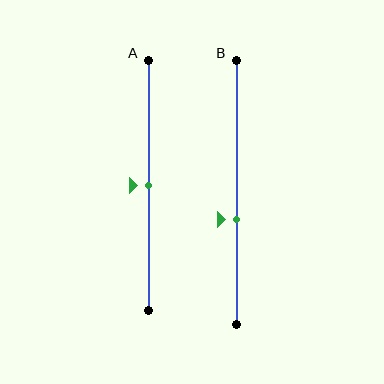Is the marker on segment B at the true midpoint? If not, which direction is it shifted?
No, the marker on segment B is shifted downward by about 10% of the segment length.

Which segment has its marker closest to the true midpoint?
Segment A has its marker closest to the true midpoint.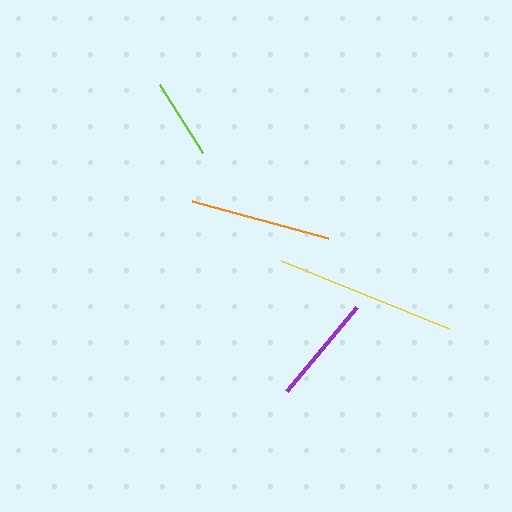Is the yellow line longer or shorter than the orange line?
The yellow line is longer than the orange line.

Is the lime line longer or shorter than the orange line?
The orange line is longer than the lime line.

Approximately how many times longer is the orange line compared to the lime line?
The orange line is approximately 1.8 times the length of the lime line.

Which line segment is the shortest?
The lime line is the shortest at approximately 80 pixels.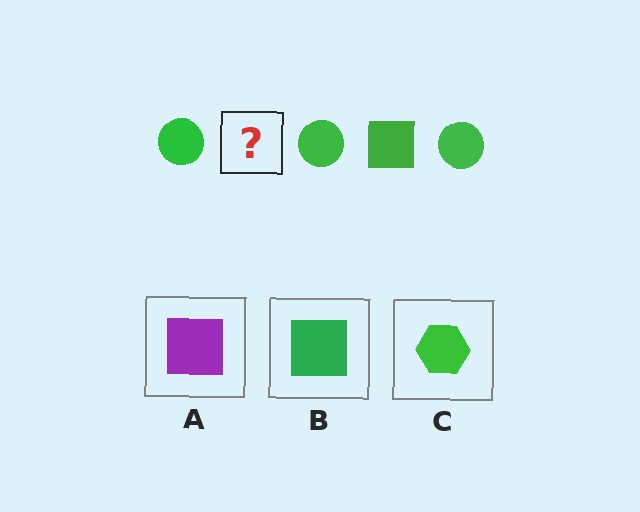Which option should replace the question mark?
Option B.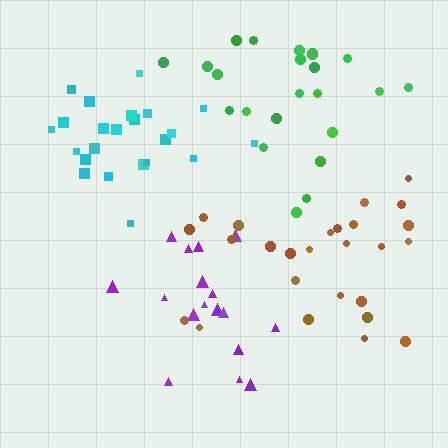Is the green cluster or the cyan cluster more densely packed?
Cyan.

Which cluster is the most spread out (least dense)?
Brown.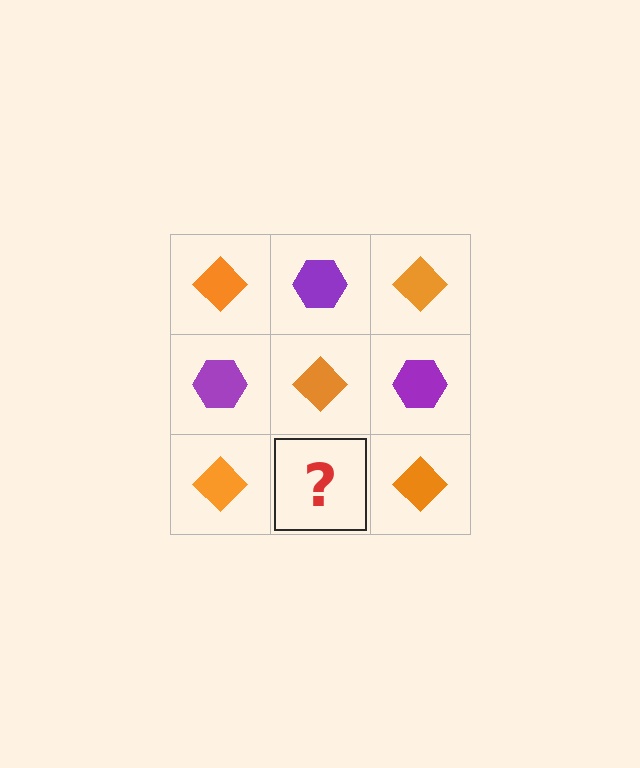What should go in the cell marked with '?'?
The missing cell should contain a purple hexagon.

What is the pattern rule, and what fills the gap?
The rule is that it alternates orange diamond and purple hexagon in a checkerboard pattern. The gap should be filled with a purple hexagon.